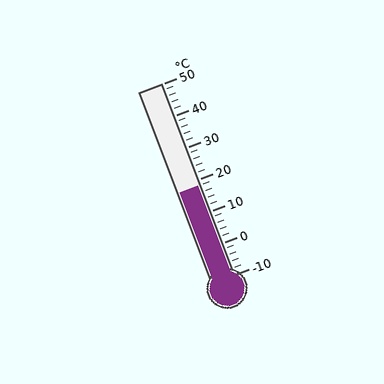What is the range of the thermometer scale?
The thermometer scale ranges from -10°C to 50°C.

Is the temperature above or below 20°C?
The temperature is below 20°C.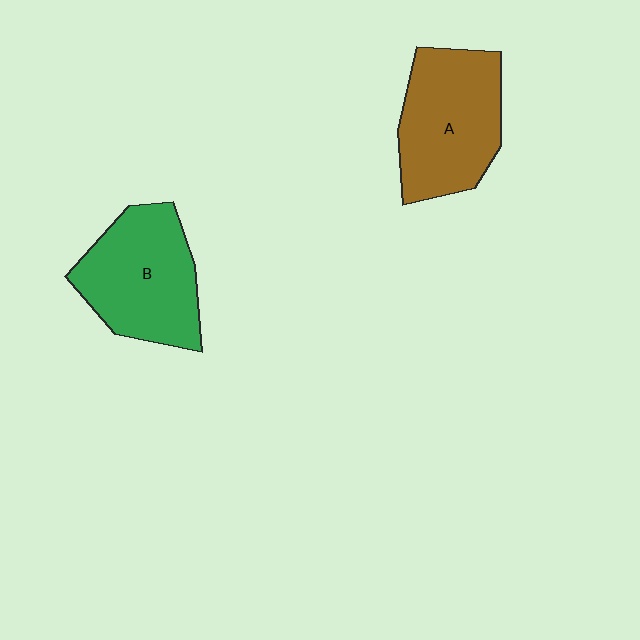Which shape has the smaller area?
Shape B (green).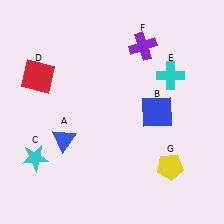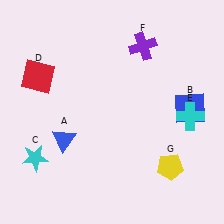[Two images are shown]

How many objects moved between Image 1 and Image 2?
2 objects moved between the two images.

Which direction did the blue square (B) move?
The blue square (B) moved right.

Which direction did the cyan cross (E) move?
The cyan cross (E) moved down.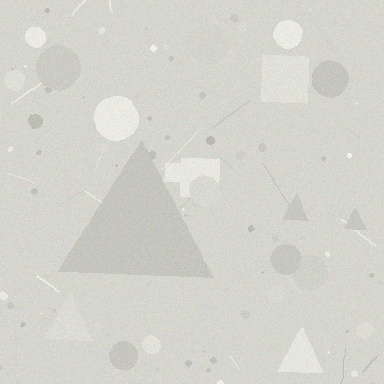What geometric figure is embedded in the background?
A triangle is embedded in the background.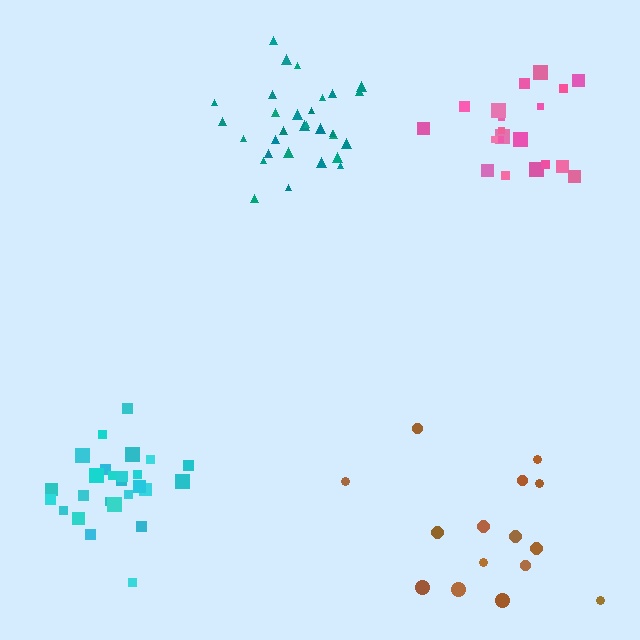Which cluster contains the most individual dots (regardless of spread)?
Teal (30).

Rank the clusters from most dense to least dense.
teal, pink, cyan, brown.